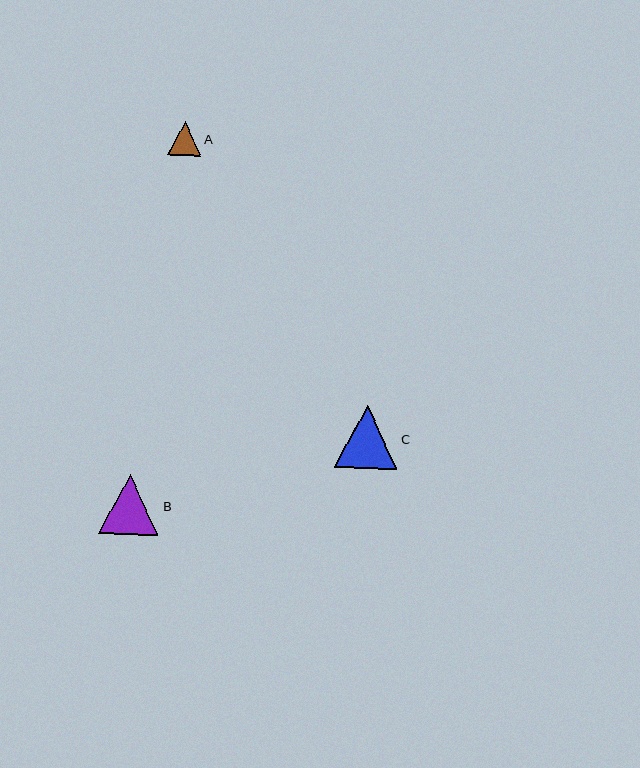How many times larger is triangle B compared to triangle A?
Triangle B is approximately 1.8 times the size of triangle A.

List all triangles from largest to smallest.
From largest to smallest: C, B, A.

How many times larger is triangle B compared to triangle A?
Triangle B is approximately 1.8 times the size of triangle A.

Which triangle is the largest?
Triangle C is the largest with a size of approximately 63 pixels.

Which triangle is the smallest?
Triangle A is the smallest with a size of approximately 34 pixels.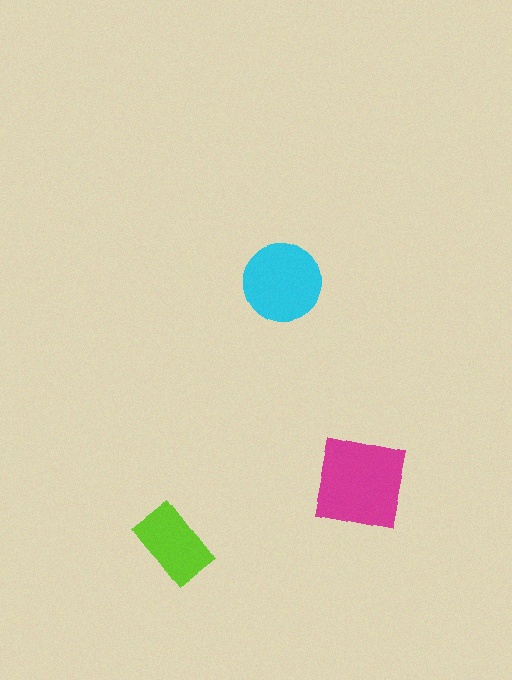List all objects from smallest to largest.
The lime rectangle, the cyan circle, the magenta square.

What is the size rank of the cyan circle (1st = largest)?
2nd.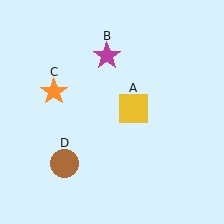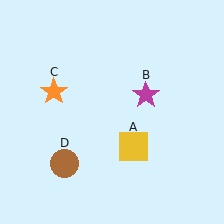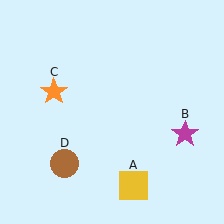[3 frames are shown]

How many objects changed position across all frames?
2 objects changed position: yellow square (object A), magenta star (object B).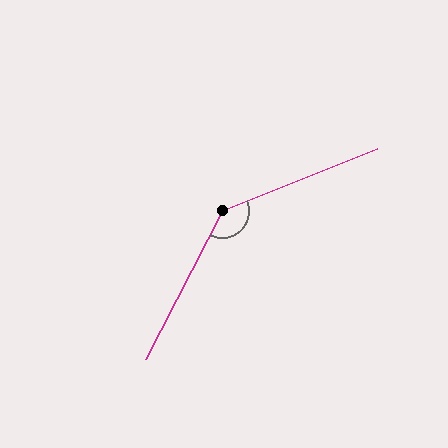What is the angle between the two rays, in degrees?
Approximately 139 degrees.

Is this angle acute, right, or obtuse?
It is obtuse.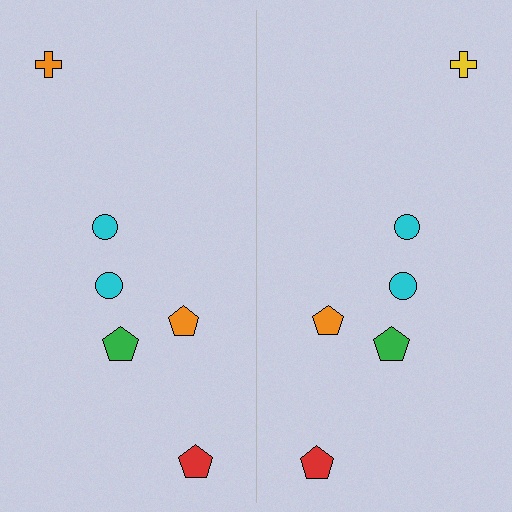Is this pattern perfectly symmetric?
No, the pattern is not perfectly symmetric. The yellow cross on the right side breaks the symmetry — its mirror counterpart is orange.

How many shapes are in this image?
There are 12 shapes in this image.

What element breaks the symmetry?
The yellow cross on the right side breaks the symmetry — its mirror counterpart is orange.